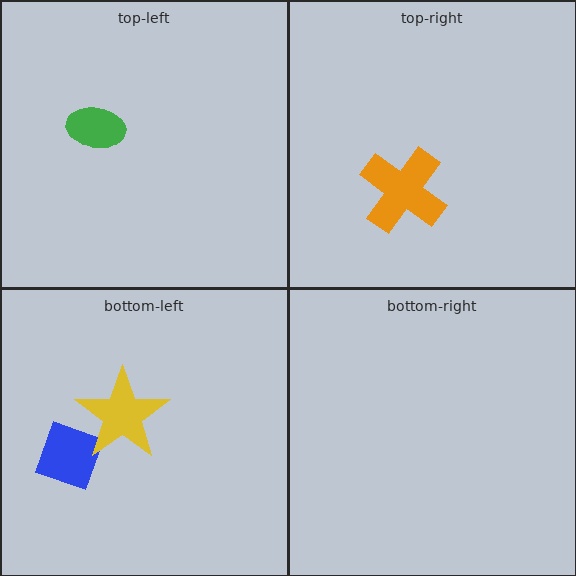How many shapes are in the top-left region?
1.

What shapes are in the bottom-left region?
The blue diamond, the yellow star.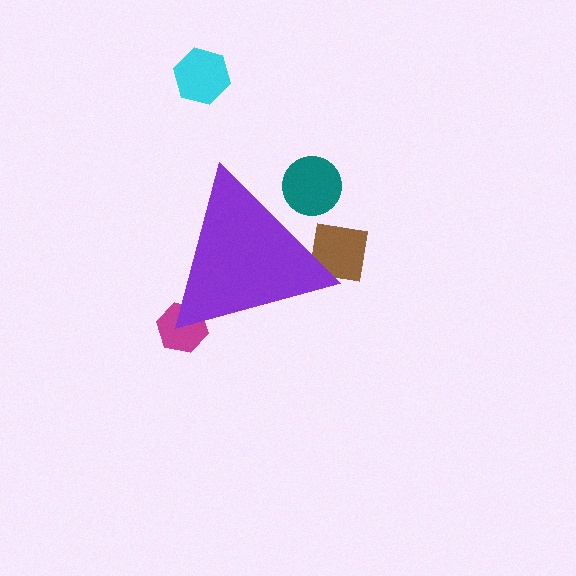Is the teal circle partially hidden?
Yes, the teal circle is partially hidden behind the purple triangle.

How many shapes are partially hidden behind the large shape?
3 shapes are partially hidden.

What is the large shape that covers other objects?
A purple triangle.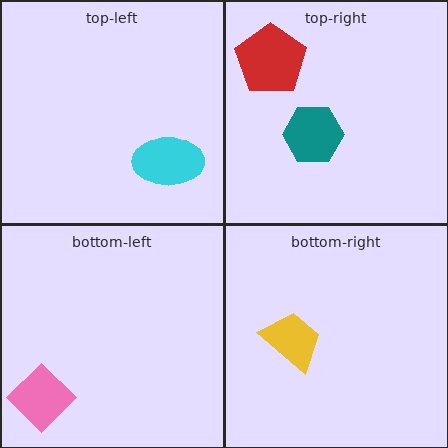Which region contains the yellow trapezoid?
The bottom-right region.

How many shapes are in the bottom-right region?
1.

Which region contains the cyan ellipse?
The top-left region.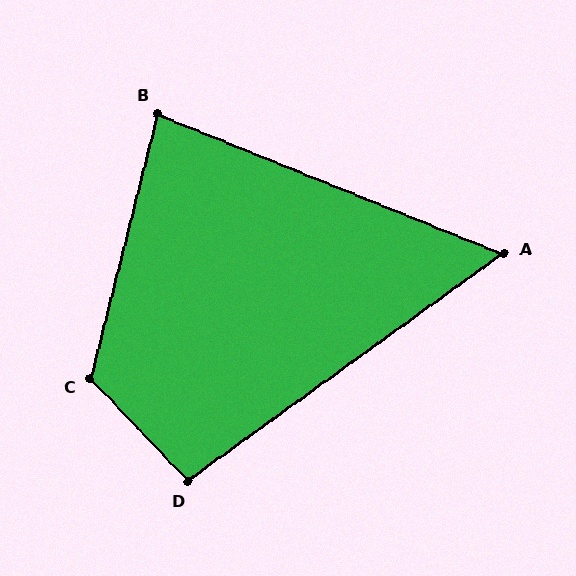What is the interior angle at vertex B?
Approximately 82 degrees (acute).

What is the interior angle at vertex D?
Approximately 98 degrees (obtuse).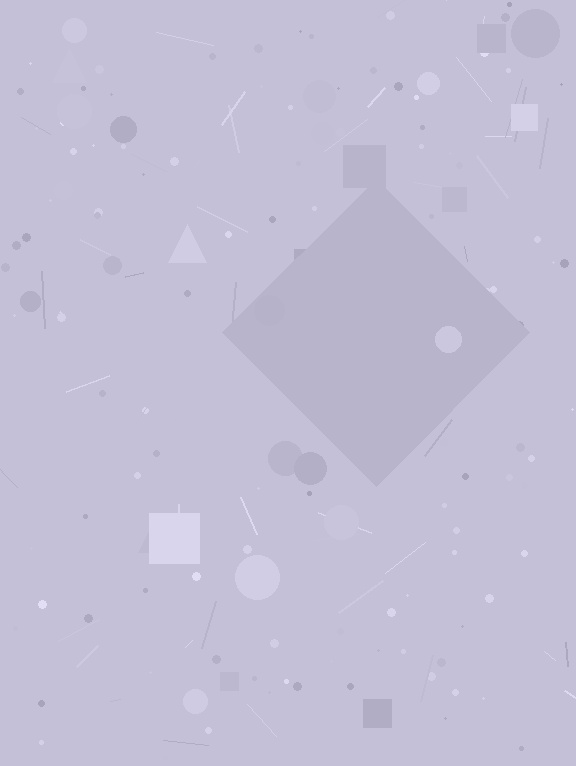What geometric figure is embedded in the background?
A diamond is embedded in the background.